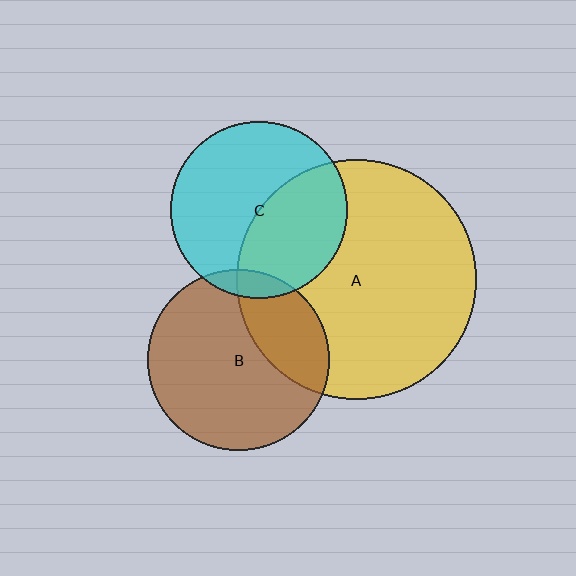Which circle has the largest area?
Circle A (yellow).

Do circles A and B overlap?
Yes.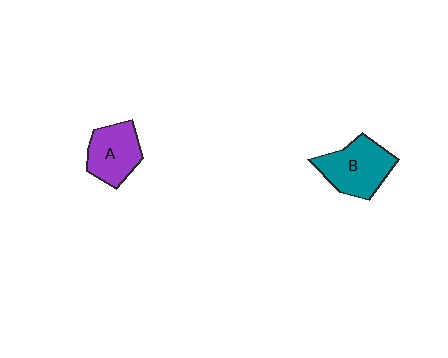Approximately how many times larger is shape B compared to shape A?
Approximately 1.2 times.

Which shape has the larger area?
Shape B (teal).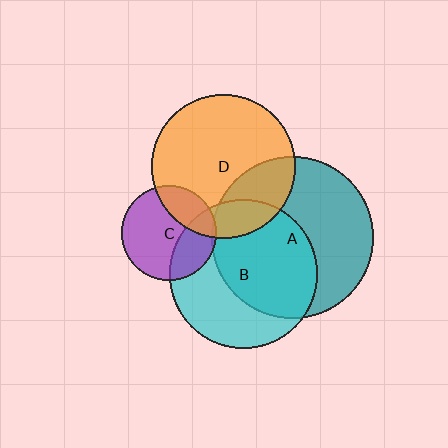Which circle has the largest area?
Circle A (teal).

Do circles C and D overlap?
Yes.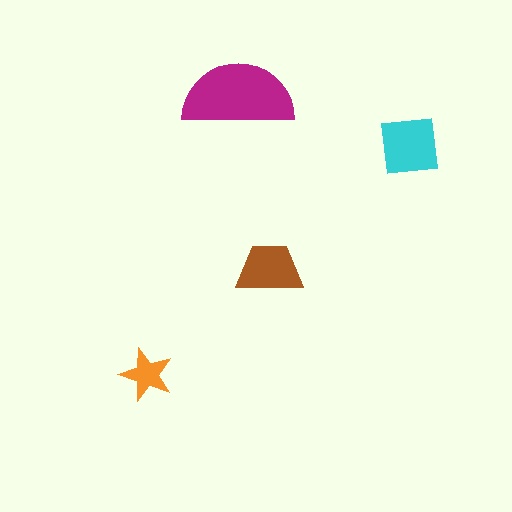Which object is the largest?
The magenta semicircle.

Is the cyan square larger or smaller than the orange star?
Larger.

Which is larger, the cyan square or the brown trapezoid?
The cyan square.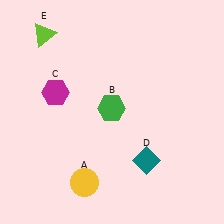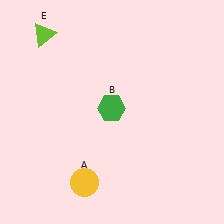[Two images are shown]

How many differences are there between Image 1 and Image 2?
There are 2 differences between the two images.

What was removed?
The magenta hexagon (C), the teal diamond (D) were removed in Image 2.